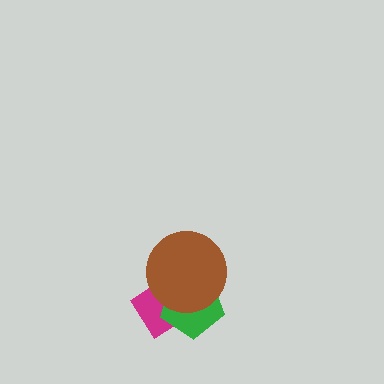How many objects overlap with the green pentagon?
2 objects overlap with the green pentagon.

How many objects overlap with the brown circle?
2 objects overlap with the brown circle.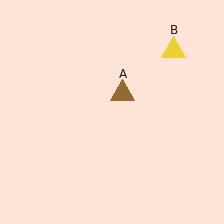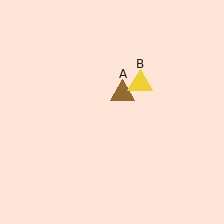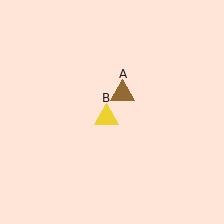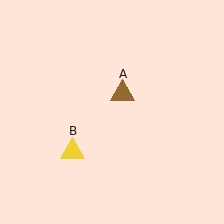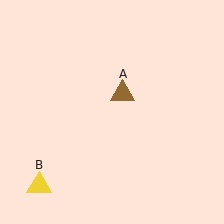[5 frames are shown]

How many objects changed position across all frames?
1 object changed position: yellow triangle (object B).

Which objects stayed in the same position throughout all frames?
Brown triangle (object A) remained stationary.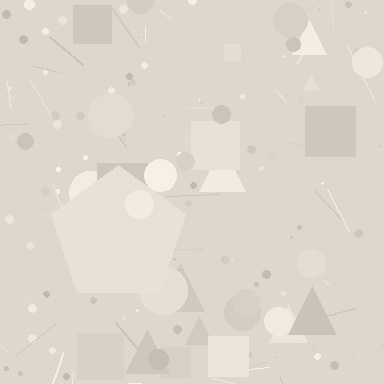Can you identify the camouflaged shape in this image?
The camouflaged shape is a pentagon.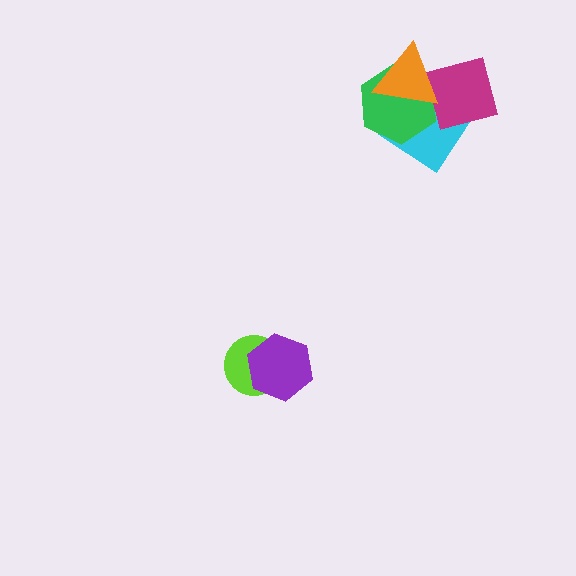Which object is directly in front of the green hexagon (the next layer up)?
The magenta square is directly in front of the green hexagon.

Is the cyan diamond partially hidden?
Yes, it is partially covered by another shape.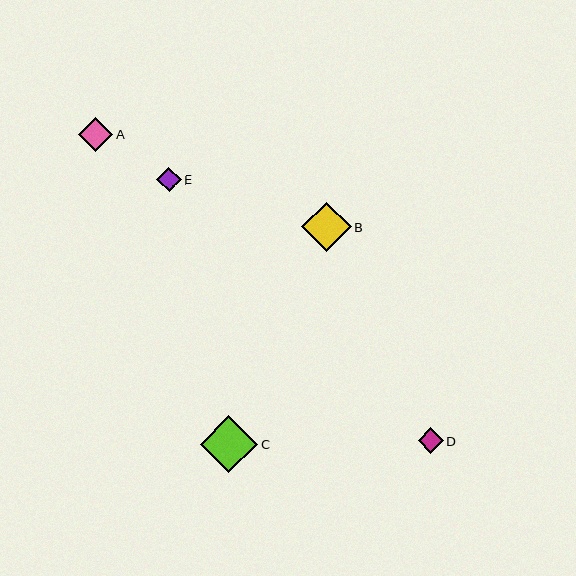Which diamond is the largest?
Diamond C is the largest with a size of approximately 57 pixels.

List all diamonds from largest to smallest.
From largest to smallest: C, B, A, D, E.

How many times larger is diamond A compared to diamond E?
Diamond A is approximately 1.4 times the size of diamond E.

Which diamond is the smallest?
Diamond E is the smallest with a size of approximately 25 pixels.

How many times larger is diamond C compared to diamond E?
Diamond C is approximately 2.3 times the size of diamond E.